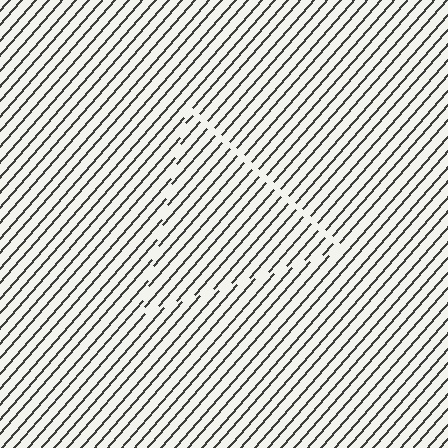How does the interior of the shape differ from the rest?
The interior of the shape contains the same grating, shifted by half a period — the contour is defined by the phase discontinuity where line-ends from the inner and outer gratings abut.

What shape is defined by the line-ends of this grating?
An illusory triangle. The interior of the shape contains the same grating, shifted by half a period — the contour is defined by the phase discontinuity where line-ends from the inner and outer gratings abut.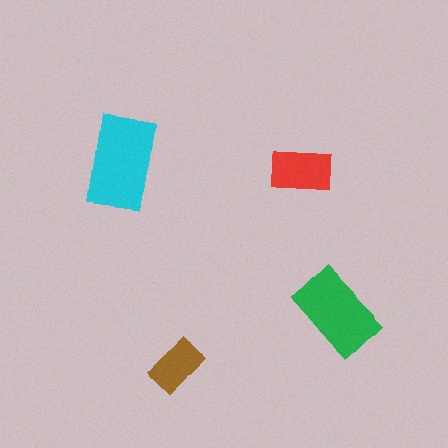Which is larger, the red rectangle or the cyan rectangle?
The cyan one.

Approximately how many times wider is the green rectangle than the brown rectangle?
About 1.5 times wider.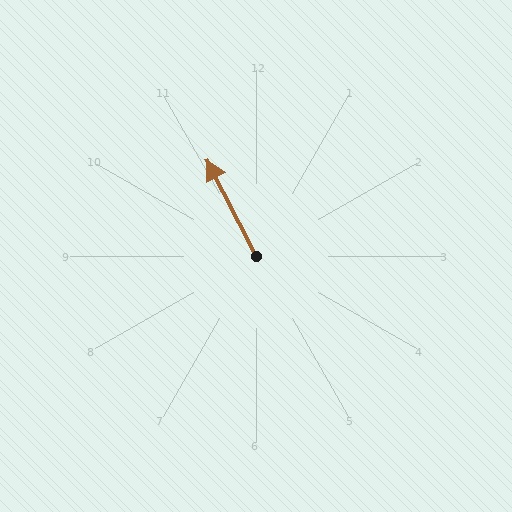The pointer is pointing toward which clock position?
Roughly 11 o'clock.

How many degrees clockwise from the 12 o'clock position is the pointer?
Approximately 333 degrees.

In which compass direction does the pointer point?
Northwest.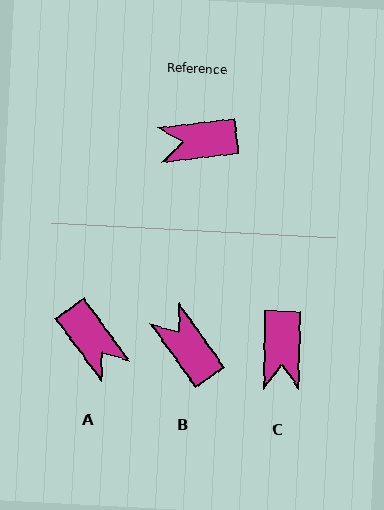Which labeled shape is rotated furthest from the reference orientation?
A, about 120 degrees away.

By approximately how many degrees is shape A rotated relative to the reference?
Approximately 120 degrees counter-clockwise.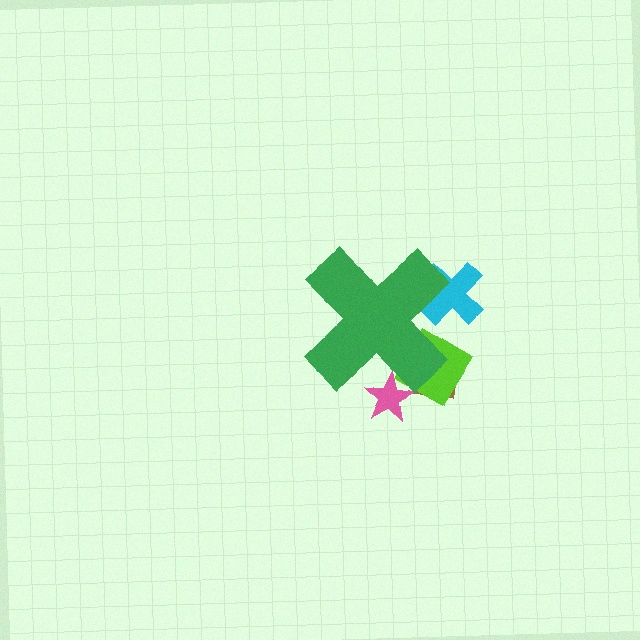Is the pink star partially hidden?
Yes, the pink star is partially hidden behind the green cross.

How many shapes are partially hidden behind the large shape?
4 shapes are partially hidden.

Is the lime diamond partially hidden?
Yes, the lime diamond is partially hidden behind the green cross.